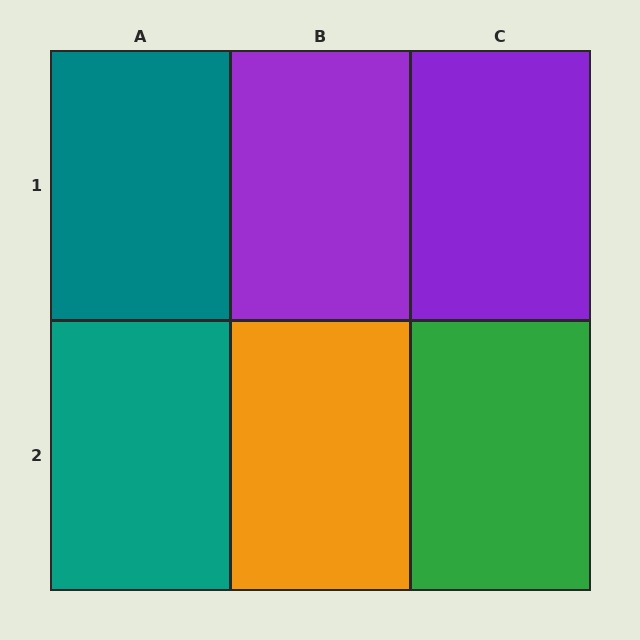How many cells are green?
1 cell is green.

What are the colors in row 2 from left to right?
Teal, orange, green.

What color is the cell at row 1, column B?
Purple.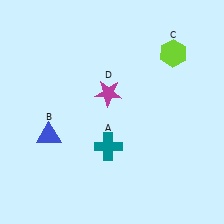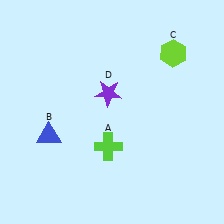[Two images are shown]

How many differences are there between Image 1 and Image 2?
There are 2 differences between the two images.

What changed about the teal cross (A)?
In Image 1, A is teal. In Image 2, it changed to lime.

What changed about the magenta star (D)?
In Image 1, D is magenta. In Image 2, it changed to purple.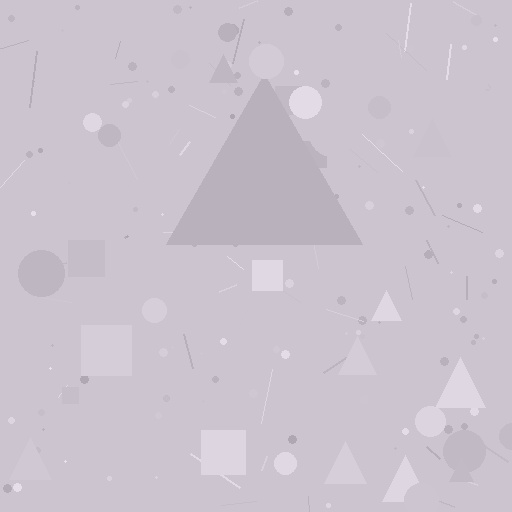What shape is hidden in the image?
A triangle is hidden in the image.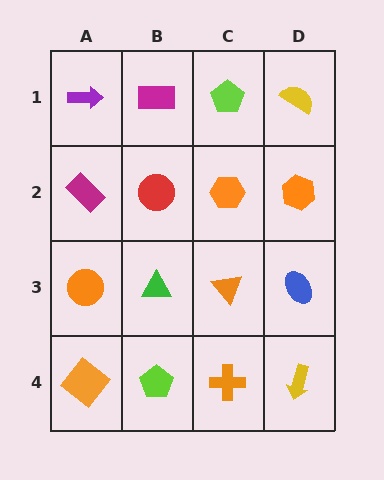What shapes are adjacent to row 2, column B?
A magenta rectangle (row 1, column B), a green triangle (row 3, column B), a magenta rectangle (row 2, column A), an orange hexagon (row 2, column C).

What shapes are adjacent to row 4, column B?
A green triangle (row 3, column B), an orange diamond (row 4, column A), an orange cross (row 4, column C).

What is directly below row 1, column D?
An orange hexagon.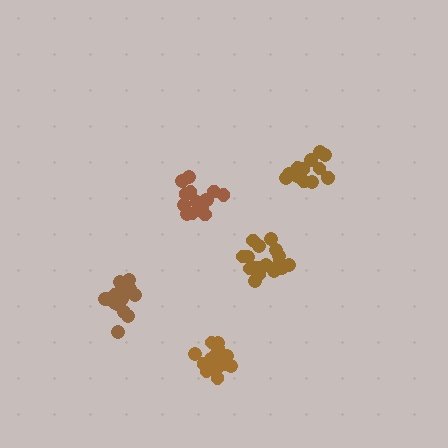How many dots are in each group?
Group 1: 18 dots, Group 2: 15 dots, Group 3: 13 dots, Group 4: 15 dots, Group 5: 18 dots (79 total).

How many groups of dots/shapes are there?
There are 5 groups.